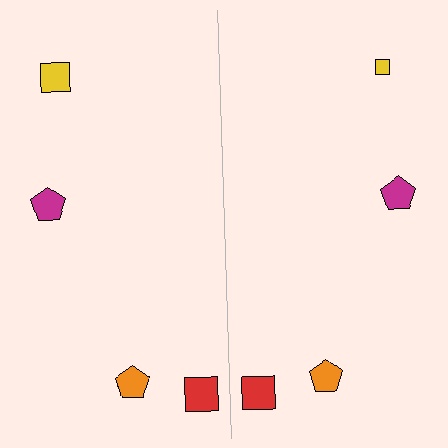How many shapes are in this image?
There are 8 shapes in this image.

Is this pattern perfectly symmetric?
No, the pattern is not perfectly symmetric. The yellow square on the right side has a different size than its mirror counterpart.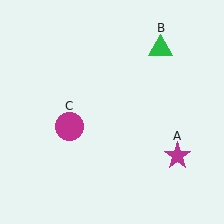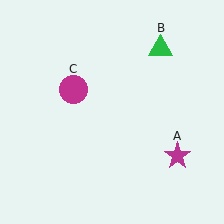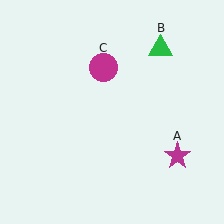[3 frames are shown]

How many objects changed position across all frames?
1 object changed position: magenta circle (object C).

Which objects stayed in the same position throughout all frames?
Magenta star (object A) and green triangle (object B) remained stationary.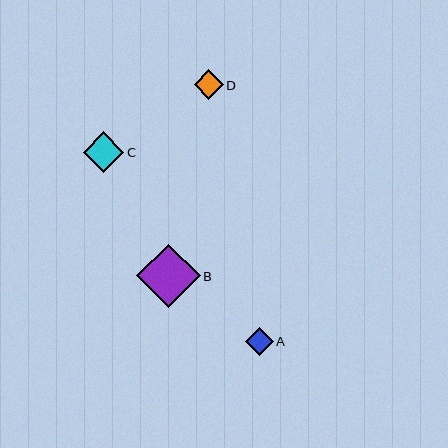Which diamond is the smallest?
Diamond A is the smallest with a size of approximately 28 pixels.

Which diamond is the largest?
Diamond B is the largest with a size of approximately 63 pixels.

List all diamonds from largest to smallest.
From largest to smallest: B, C, D, A.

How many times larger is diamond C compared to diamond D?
Diamond C is approximately 1.4 times the size of diamond D.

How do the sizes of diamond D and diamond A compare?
Diamond D and diamond A are approximately the same size.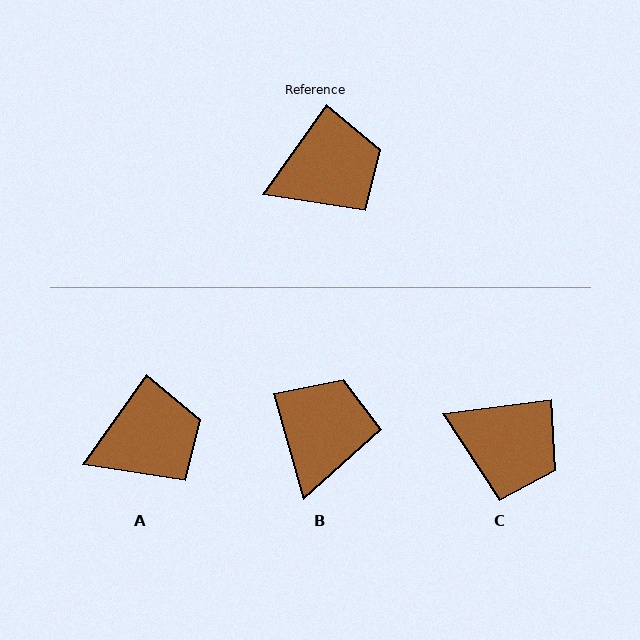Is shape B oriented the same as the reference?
No, it is off by about 51 degrees.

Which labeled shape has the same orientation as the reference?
A.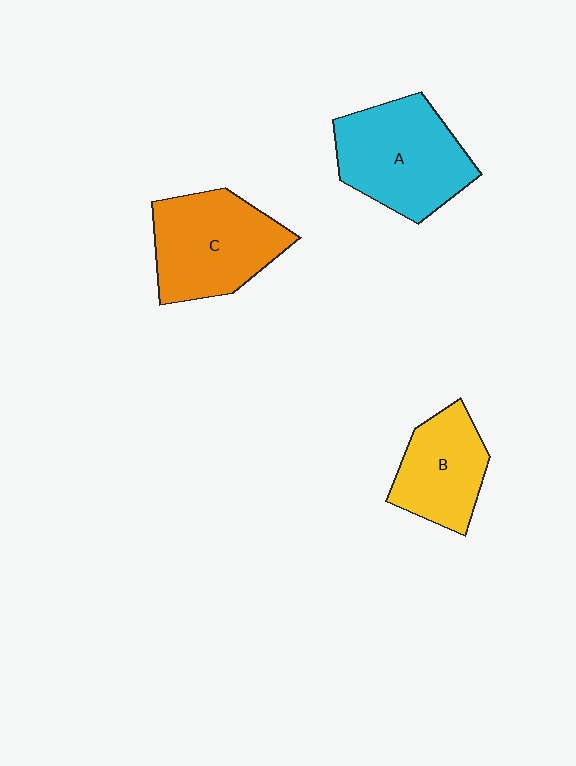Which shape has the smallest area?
Shape B (yellow).